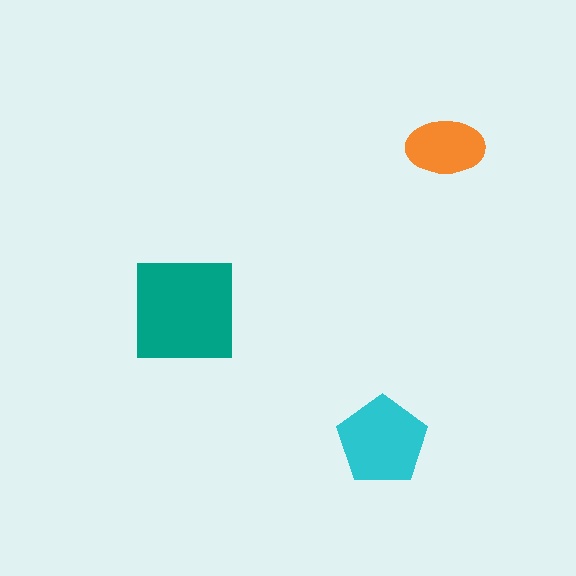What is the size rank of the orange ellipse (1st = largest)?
3rd.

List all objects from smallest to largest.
The orange ellipse, the cyan pentagon, the teal square.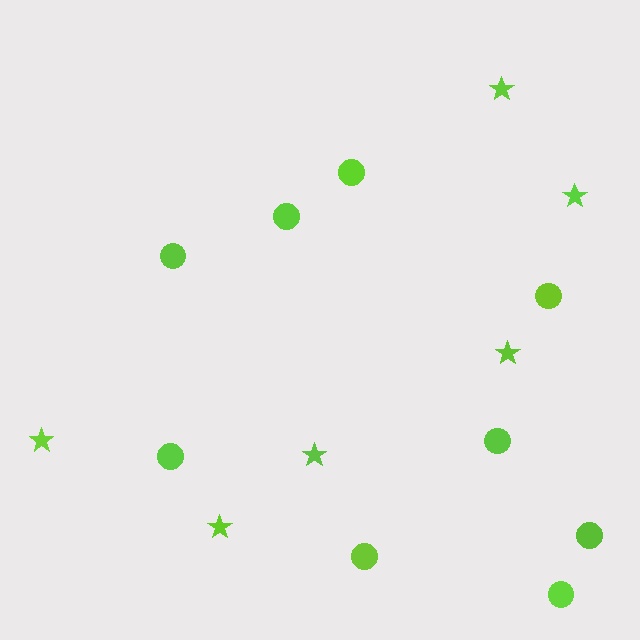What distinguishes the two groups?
There are 2 groups: one group of stars (6) and one group of circles (9).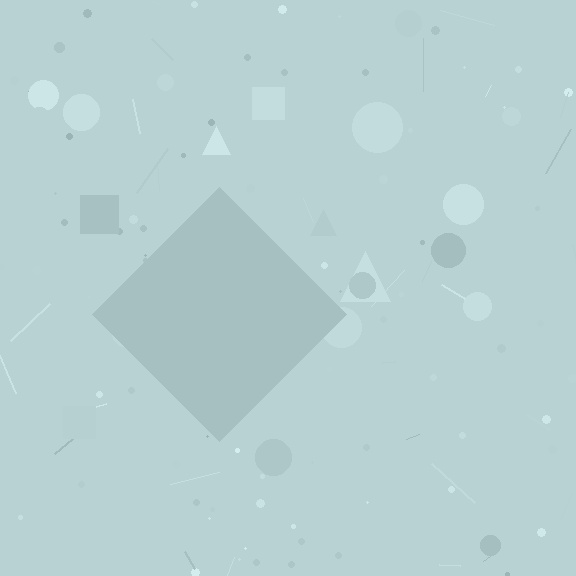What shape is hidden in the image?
A diamond is hidden in the image.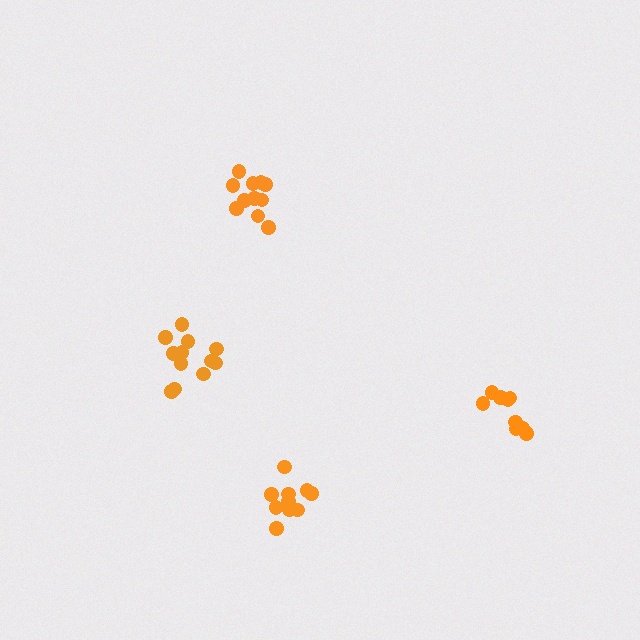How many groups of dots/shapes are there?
There are 4 groups.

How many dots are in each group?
Group 1: 9 dots, Group 2: 10 dots, Group 3: 12 dots, Group 4: 11 dots (42 total).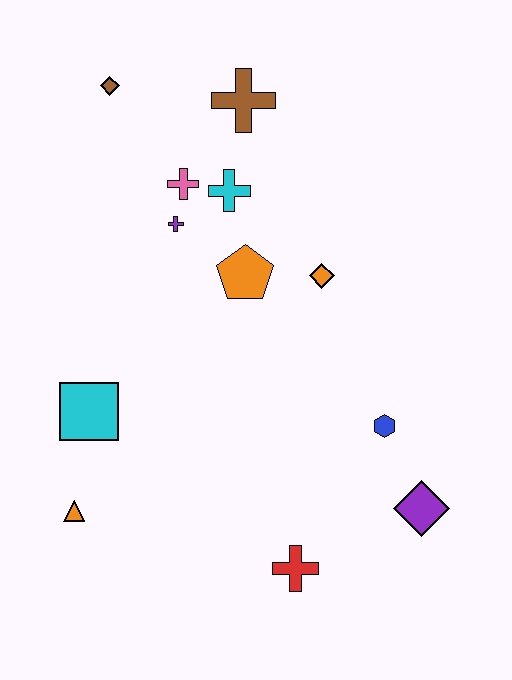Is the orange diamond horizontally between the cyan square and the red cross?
No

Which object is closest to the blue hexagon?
The purple diamond is closest to the blue hexagon.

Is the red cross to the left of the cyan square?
No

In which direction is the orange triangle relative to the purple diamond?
The orange triangle is to the left of the purple diamond.